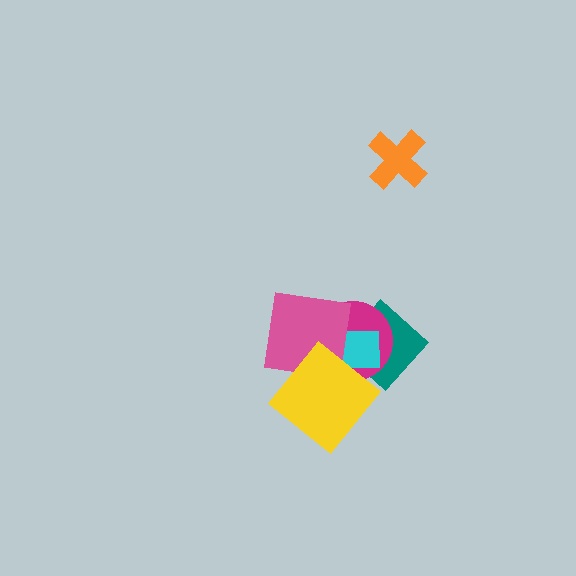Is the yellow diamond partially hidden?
No, no other shape covers it.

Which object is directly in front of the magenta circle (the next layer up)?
The cyan square is directly in front of the magenta circle.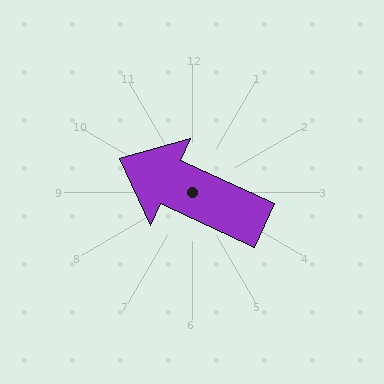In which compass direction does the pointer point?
Northwest.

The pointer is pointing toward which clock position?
Roughly 10 o'clock.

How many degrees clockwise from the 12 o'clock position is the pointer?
Approximately 294 degrees.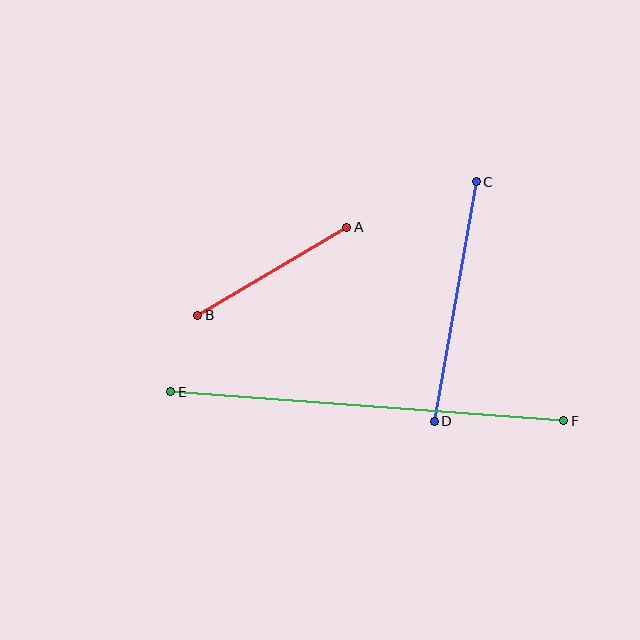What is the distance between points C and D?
The distance is approximately 243 pixels.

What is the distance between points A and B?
The distance is approximately 173 pixels.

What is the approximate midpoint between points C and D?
The midpoint is at approximately (455, 302) pixels.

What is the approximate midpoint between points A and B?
The midpoint is at approximately (272, 271) pixels.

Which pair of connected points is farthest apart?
Points E and F are farthest apart.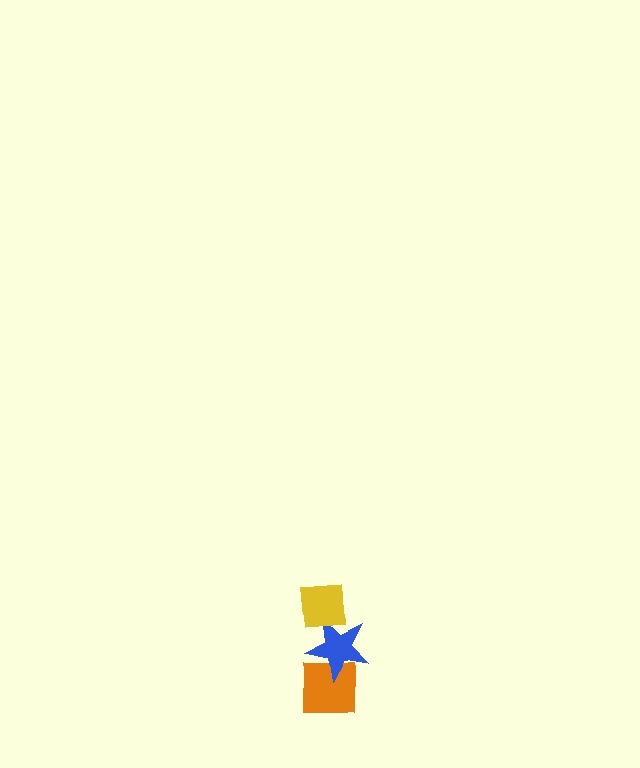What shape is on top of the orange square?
The blue star is on top of the orange square.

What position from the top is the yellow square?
The yellow square is 1st from the top.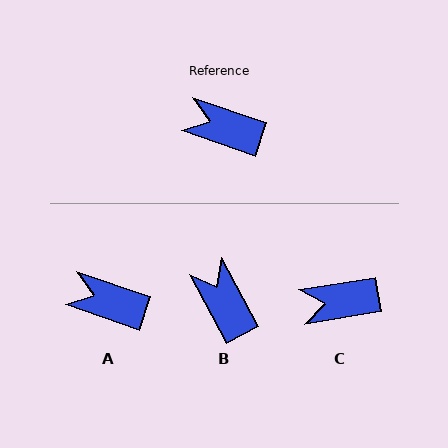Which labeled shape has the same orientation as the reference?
A.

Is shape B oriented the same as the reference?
No, it is off by about 43 degrees.